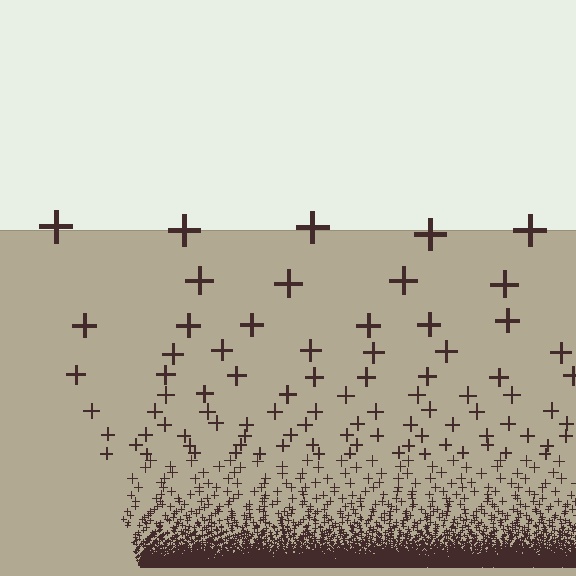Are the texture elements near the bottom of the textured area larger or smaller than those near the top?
Smaller. The gradient is inverted — elements near the bottom are smaller and denser.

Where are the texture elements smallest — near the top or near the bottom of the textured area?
Near the bottom.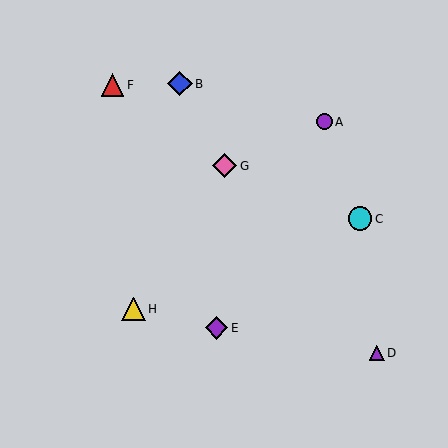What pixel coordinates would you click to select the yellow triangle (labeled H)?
Click at (134, 309) to select the yellow triangle H.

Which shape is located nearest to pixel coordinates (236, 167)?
The pink diamond (labeled G) at (225, 166) is nearest to that location.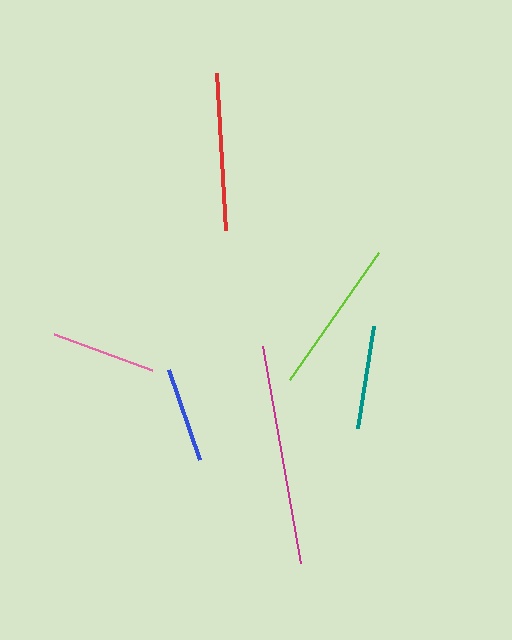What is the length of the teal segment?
The teal segment is approximately 103 pixels long.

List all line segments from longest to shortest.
From longest to shortest: magenta, red, lime, pink, teal, blue.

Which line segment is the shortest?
The blue line is the shortest at approximately 96 pixels.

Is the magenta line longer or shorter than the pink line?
The magenta line is longer than the pink line.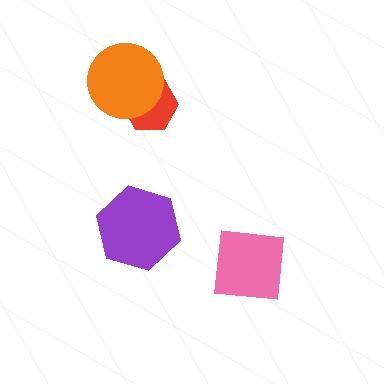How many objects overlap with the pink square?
0 objects overlap with the pink square.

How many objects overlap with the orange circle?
1 object overlaps with the orange circle.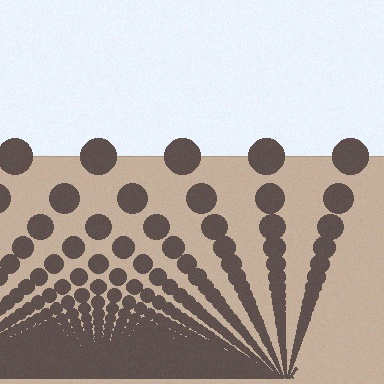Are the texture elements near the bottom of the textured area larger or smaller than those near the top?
Smaller. The gradient is inverted — elements near the bottom are smaller and denser.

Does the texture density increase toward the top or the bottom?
Density increases toward the bottom.